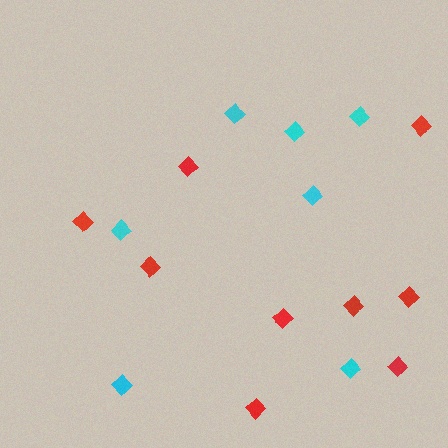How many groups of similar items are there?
There are 2 groups: one group of red diamonds (9) and one group of cyan diamonds (7).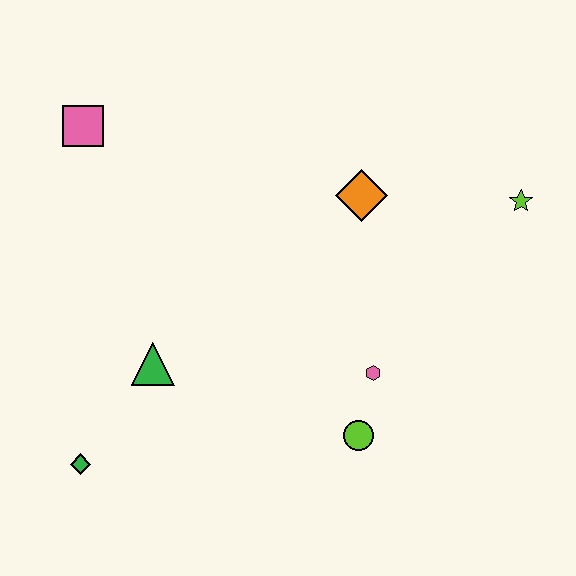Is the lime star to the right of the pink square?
Yes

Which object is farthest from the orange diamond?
The green diamond is farthest from the orange diamond.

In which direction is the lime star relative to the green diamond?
The lime star is to the right of the green diamond.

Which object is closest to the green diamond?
The green triangle is closest to the green diamond.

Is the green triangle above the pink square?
No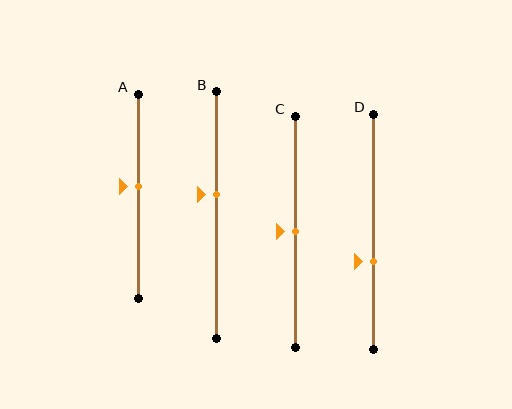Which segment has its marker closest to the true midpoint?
Segment C has its marker closest to the true midpoint.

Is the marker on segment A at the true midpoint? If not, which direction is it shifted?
No, the marker on segment A is shifted upward by about 5% of the segment length.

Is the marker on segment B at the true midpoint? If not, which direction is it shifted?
No, the marker on segment B is shifted upward by about 8% of the segment length.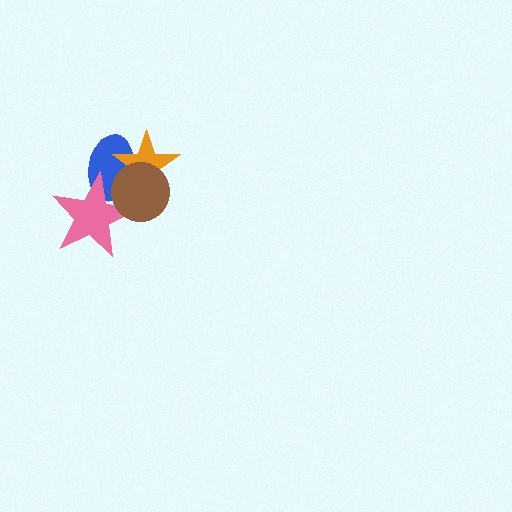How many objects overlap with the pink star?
2 objects overlap with the pink star.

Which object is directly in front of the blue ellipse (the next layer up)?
The pink star is directly in front of the blue ellipse.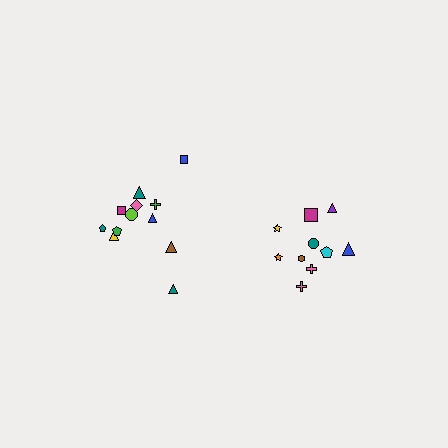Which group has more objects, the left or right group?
The left group.